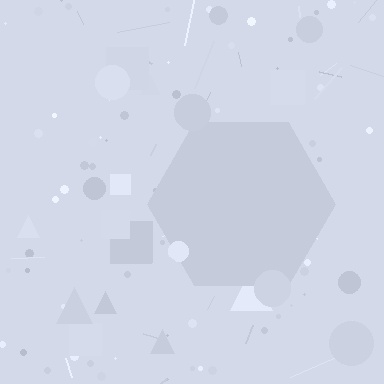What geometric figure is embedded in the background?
A hexagon is embedded in the background.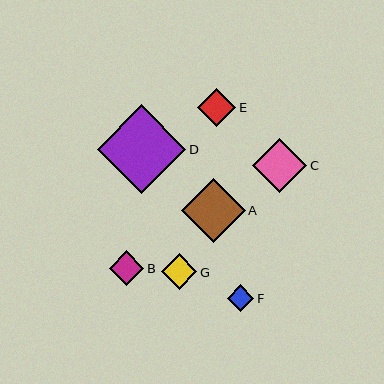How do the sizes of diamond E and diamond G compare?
Diamond E and diamond G are approximately the same size.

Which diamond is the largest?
Diamond D is the largest with a size of approximately 89 pixels.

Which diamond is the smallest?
Diamond F is the smallest with a size of approximately 26 pixels.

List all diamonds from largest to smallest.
From largest to smallest: D, A, C, E, G, B, F.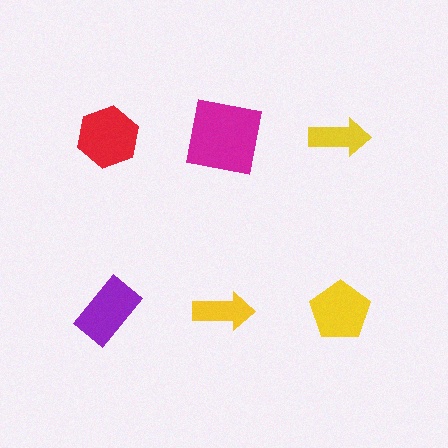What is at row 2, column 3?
A yellow pentagon.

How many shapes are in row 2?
3 shapes.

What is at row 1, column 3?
A yellow arrow.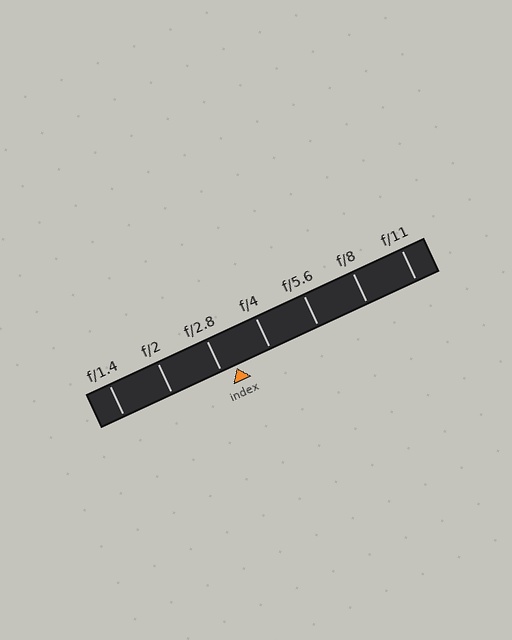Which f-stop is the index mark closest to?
The index mark is closest to f/2.8.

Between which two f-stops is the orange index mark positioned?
The index mark is between f/2.8 and f/4.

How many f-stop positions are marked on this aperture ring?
There are 7 f-stop positions marked.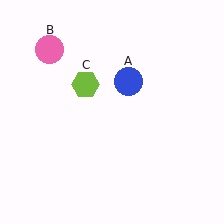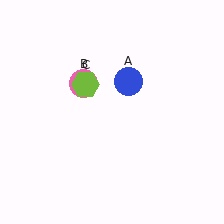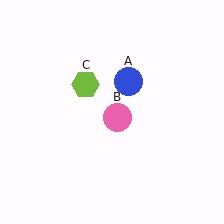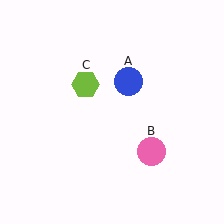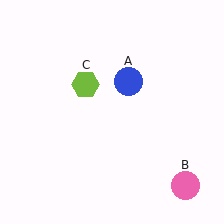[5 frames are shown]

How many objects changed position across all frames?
1 object changed position: pink circle (object B).